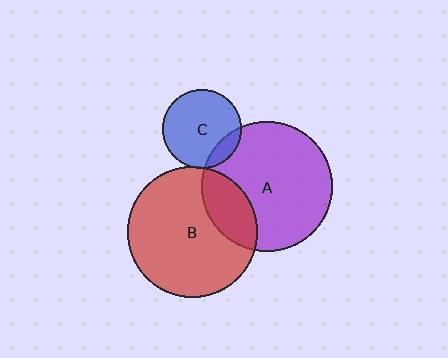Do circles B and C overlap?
Yes.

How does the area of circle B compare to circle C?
Approximately 2.7 times.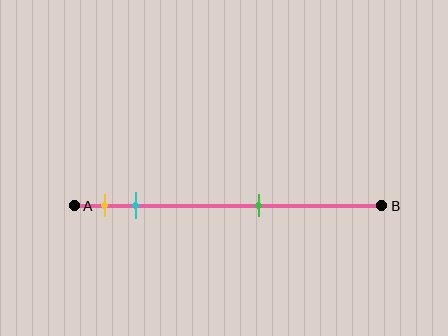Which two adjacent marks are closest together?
The yellow and cyan marks are the closest adjacent pair.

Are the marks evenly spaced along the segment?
No, the marks are not evenly spaced.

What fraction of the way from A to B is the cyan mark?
The cyan mark is approximately 20% (0.2) of the way from A to B.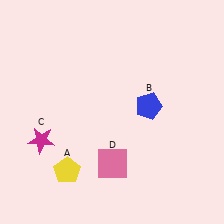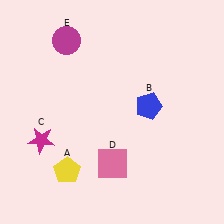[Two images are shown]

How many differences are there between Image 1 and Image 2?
There is 1 difference between the two images.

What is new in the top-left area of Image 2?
A magenta circle (E) was added in the top-left area of Image 2.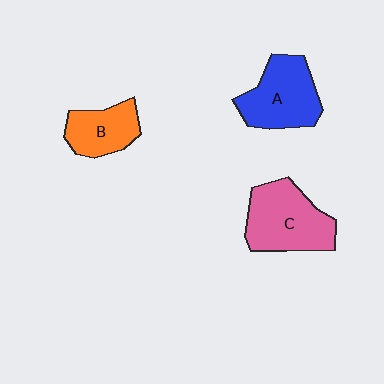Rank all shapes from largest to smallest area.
From largest to smallest: C (pink), A (blue), B (orange).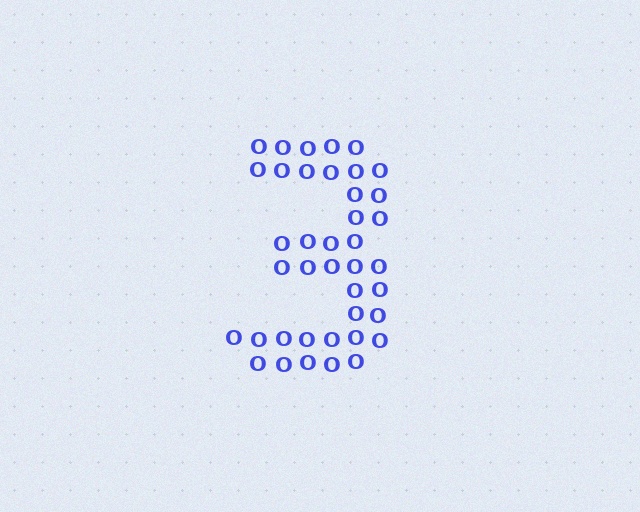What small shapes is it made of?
It is made of small letter O's.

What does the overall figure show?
The overall figure shows the digit 3.